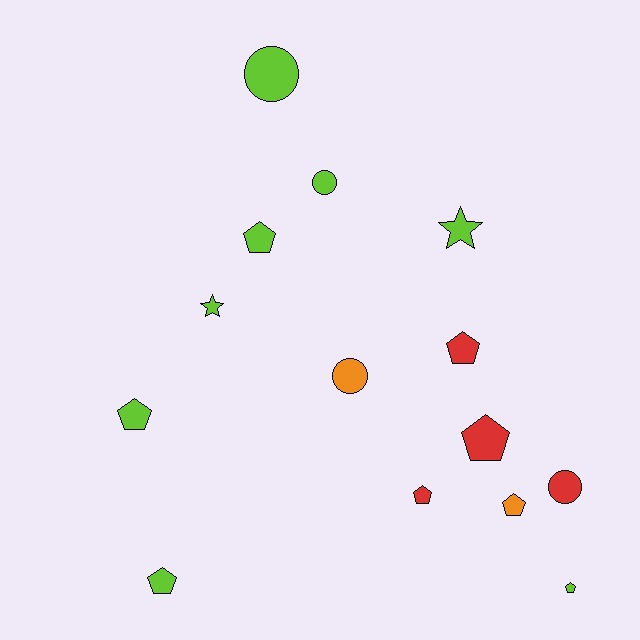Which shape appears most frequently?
Pentagon, with 8 objects.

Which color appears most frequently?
Lime, with 8 objects.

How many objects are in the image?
There are 14 objects.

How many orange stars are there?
There are no orange stars.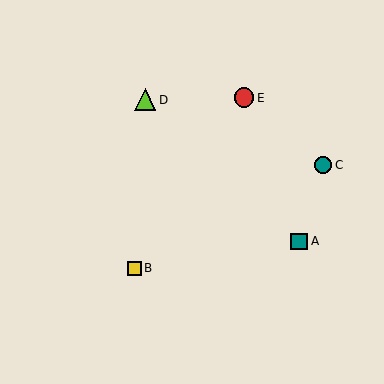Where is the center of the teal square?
The center of the teal square is at (299, 241).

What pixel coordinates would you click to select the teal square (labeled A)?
Click at (299, 241) to select the teal square A.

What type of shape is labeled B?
Shape B is a yellow square.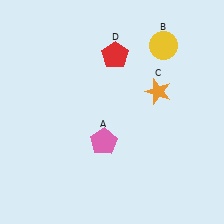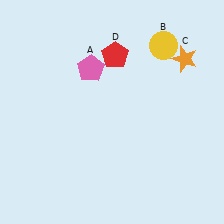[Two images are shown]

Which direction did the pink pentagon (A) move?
The pink pentagon (A) moved up.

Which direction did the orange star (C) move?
The orange star (C) moved up.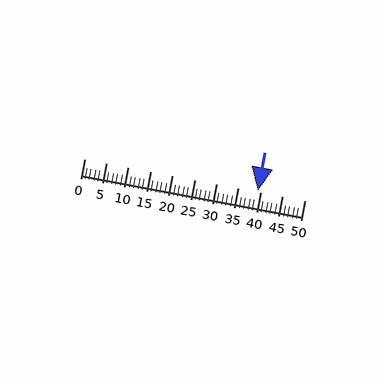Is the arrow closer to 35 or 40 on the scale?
The arrow is closer to 40.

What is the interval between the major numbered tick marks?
The major tick marks are spaced 5 units apart.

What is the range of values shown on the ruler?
The ruler shows values from 0 to 50.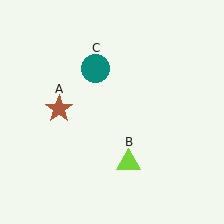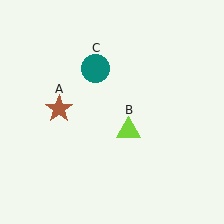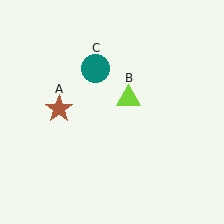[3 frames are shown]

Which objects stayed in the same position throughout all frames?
Brown star (object A) and teal circle (object C) remained stationary.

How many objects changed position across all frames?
1 object changed position: lime triangle (object B).